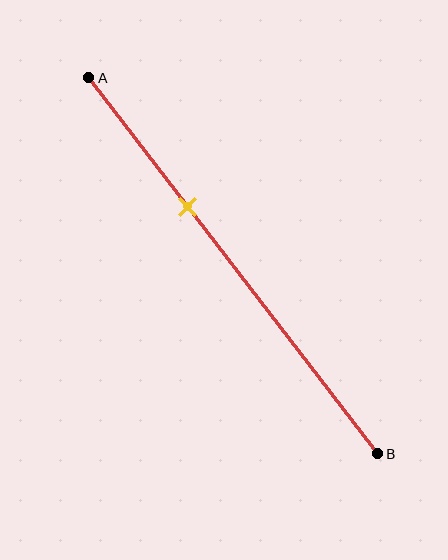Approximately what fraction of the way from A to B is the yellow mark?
The yellow mark is approximately 35% of the way from A to B.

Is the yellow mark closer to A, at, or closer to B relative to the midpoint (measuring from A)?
The yellow mark is closer to point A than the midpoint of segment AB.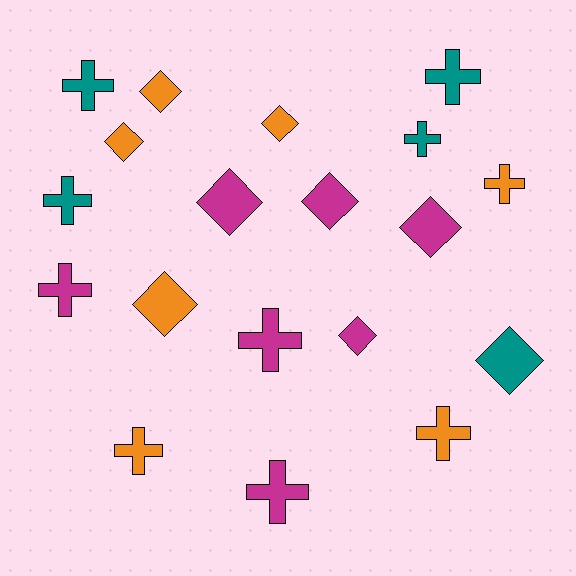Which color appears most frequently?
Magenta, with 7 objects.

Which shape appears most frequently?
Cross, with 10 objects.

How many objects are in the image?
There are 19 objects.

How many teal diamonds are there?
There is 1 teal diamond.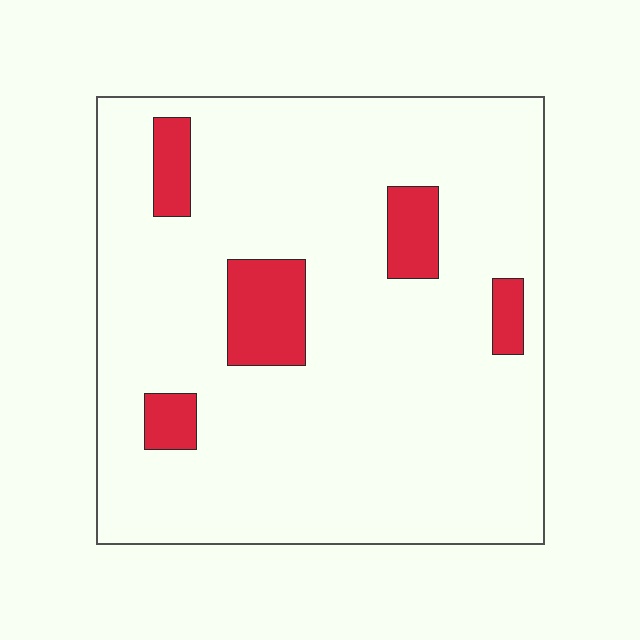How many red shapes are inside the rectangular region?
5.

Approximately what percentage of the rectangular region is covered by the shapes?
Approximately 10%.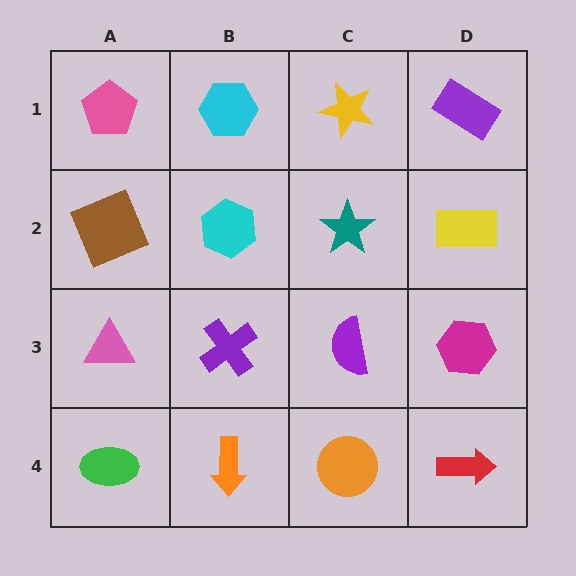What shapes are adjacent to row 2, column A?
A pink pentagon (row 1, column A), a pink triangle (row 3, column A), a cyan hexagon (row 2, column B).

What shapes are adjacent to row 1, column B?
A cyan hexagon (row 2, column B), a pink pentagon (row 1, column A), a yellow star (row 1, column C).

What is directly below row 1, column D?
A yellow rectangle.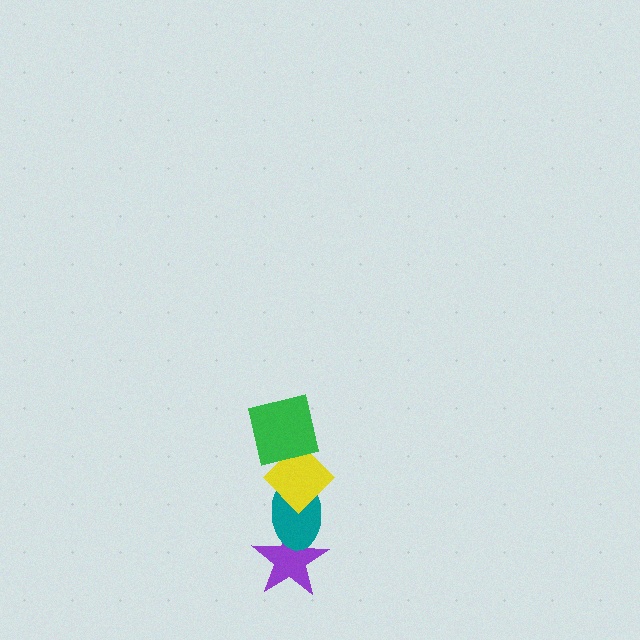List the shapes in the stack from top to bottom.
From top to bottom: the green square, the yellow diamond, the teal ellipse, the purple star.